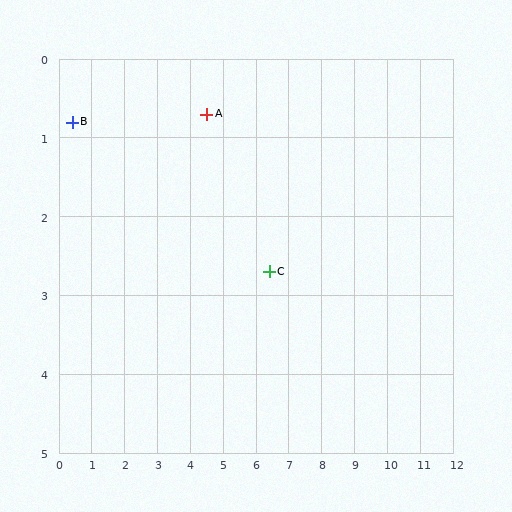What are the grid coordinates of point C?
Point C is at approximately (6.4, 2.7).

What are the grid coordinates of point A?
Point A is at approximately (4.5, 0.7).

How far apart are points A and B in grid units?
Points A and B are about 4.1 grid units apart.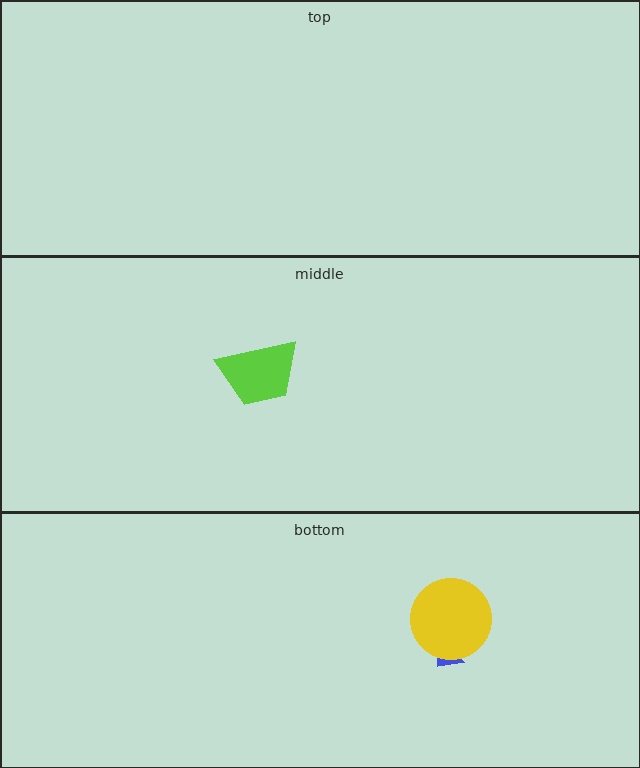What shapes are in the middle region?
The lime trapezoid.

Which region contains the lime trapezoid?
The middle region.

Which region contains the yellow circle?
The bottom region.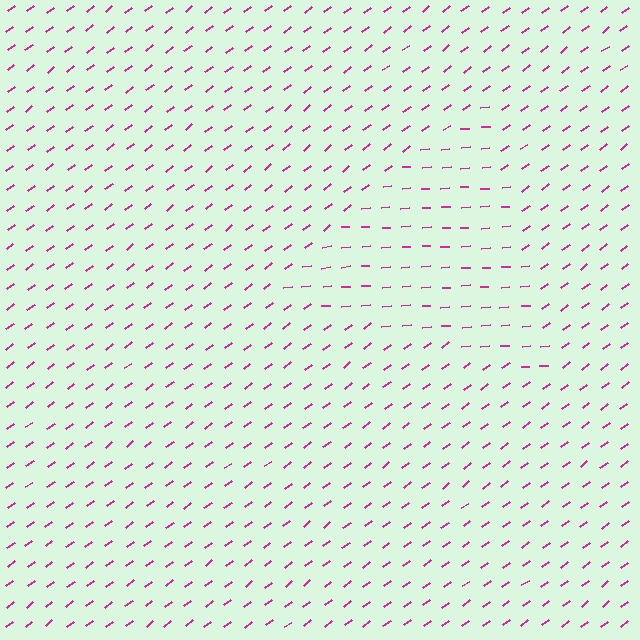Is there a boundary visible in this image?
Yes, there is a texture boundary formed by a change in line orientation.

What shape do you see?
I see a triangle.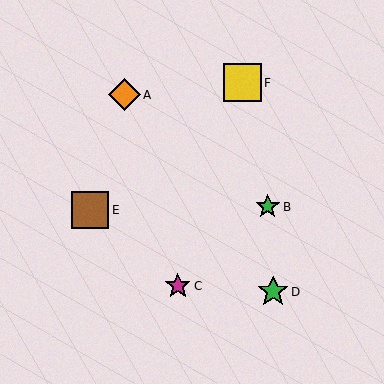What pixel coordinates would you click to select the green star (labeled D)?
Click at (273, 292) to select the green star D.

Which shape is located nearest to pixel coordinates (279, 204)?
The green star (labeled B) at (268, 207) is nearest to that location.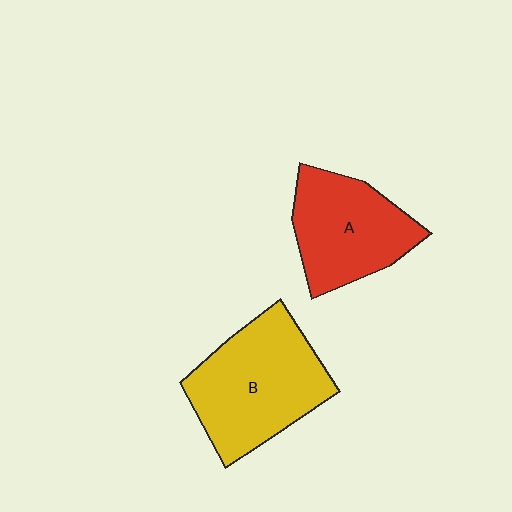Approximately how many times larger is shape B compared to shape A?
Approximately 1.3 times.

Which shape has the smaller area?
Shape A (red).